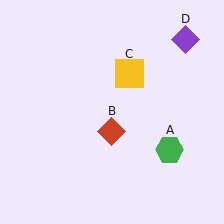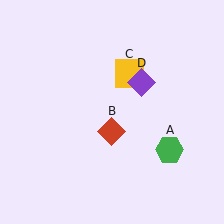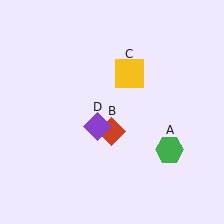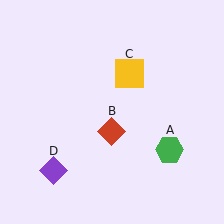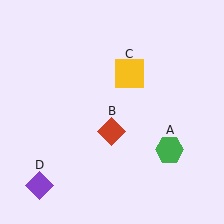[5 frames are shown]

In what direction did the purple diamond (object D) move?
The purple diamond (object D) moved down and to the left.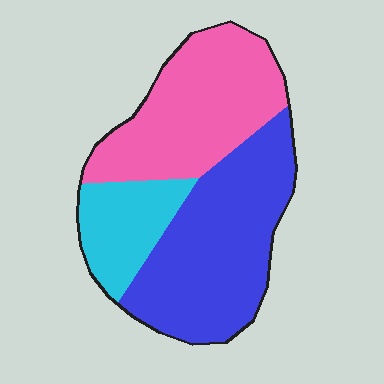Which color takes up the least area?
Cyan, at roughly 15%.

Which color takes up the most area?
Blue, at roughly 45%.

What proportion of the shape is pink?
Pink covers about 40% of the shape.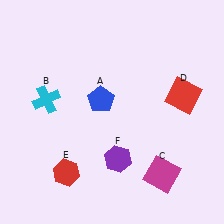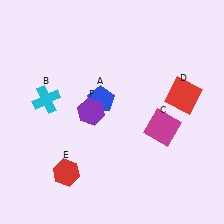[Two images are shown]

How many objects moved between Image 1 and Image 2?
2 objects moved between the two images.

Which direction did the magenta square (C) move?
The magenta square (C) moved up.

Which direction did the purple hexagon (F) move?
The purple hexagon (F) moved up.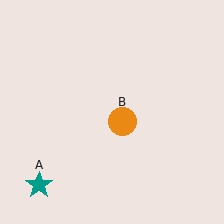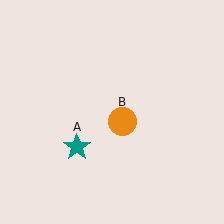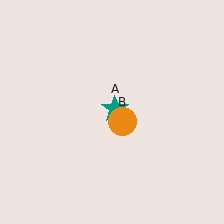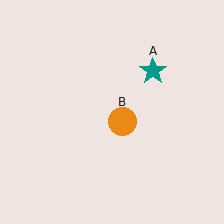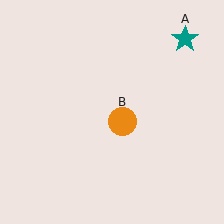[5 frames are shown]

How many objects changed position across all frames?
1 object changed position: teal star (object A).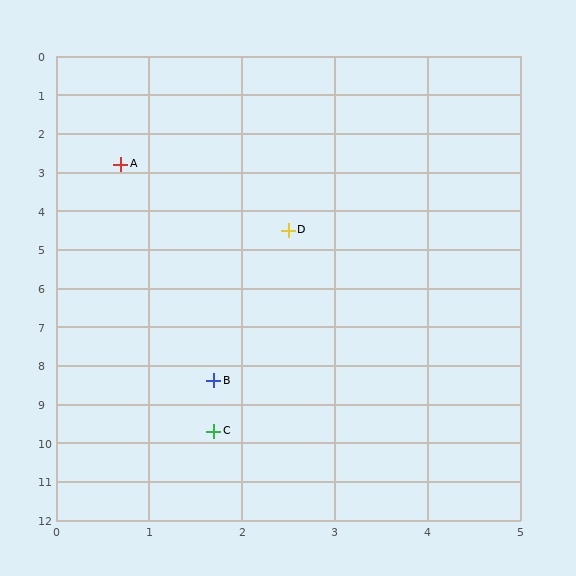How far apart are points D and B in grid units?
Points D and B are about 4.0 grid units apart.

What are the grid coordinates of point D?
Point D is at approximately (2.5, 4.5).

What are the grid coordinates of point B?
Point B is at approximately (1.7, 8.4).